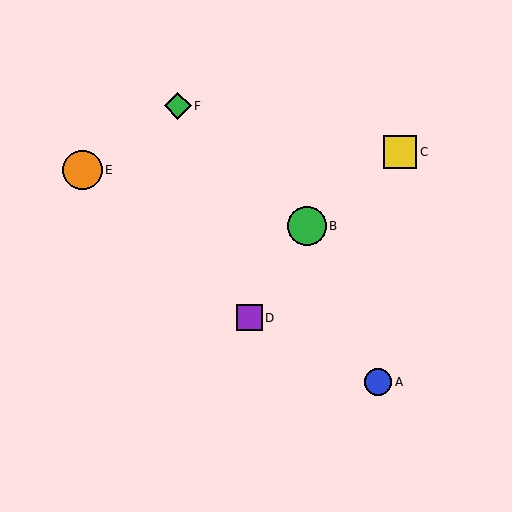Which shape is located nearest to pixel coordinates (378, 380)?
The blue circle (labeled A) at (378, 382) is nearest to that location.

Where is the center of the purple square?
The center of the purple square is at (249, 318).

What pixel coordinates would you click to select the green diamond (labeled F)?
Click at (178, 106) to select the green diamond F.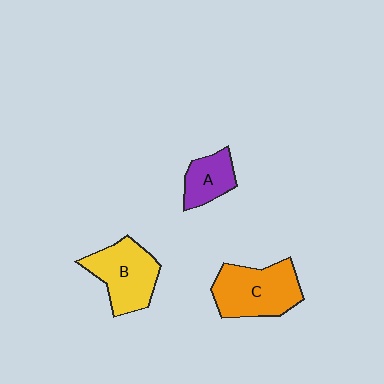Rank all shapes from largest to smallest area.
From largest to smallest: C (orange), B (yellow), A (purple).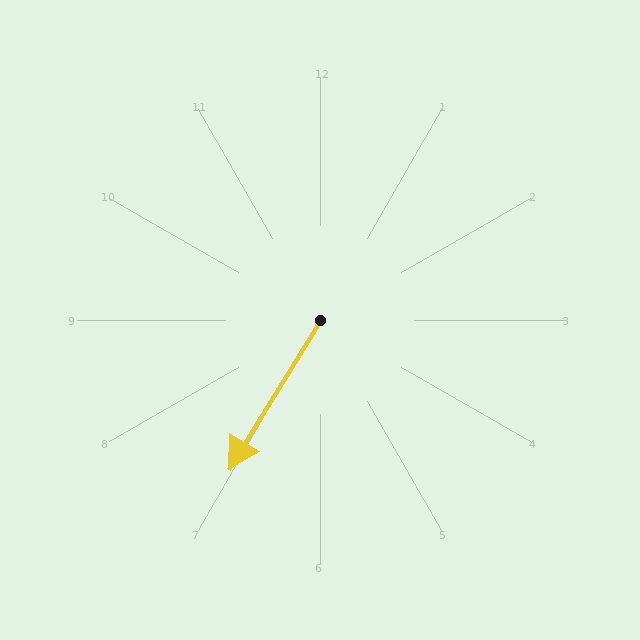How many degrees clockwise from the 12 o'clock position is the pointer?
Approximately 212 degrees.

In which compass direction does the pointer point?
Southwest.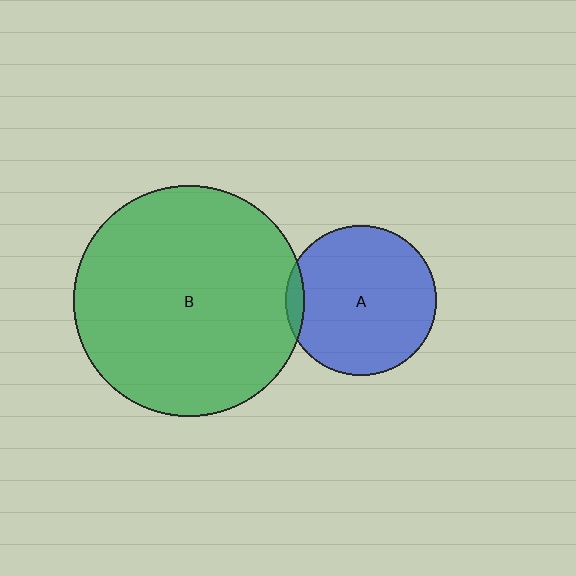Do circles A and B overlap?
Yes.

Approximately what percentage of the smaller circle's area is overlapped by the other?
Approximately 5%.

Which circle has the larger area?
Circle B (green).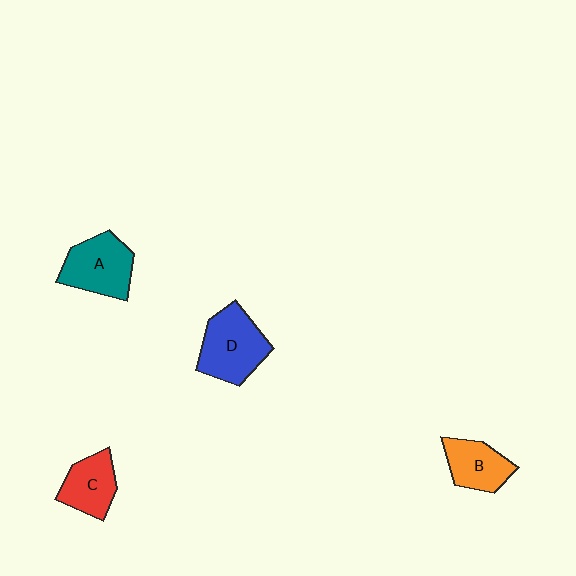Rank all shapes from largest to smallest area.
From largest to smallest: D (blue), A (teal), C (red), B (orange).